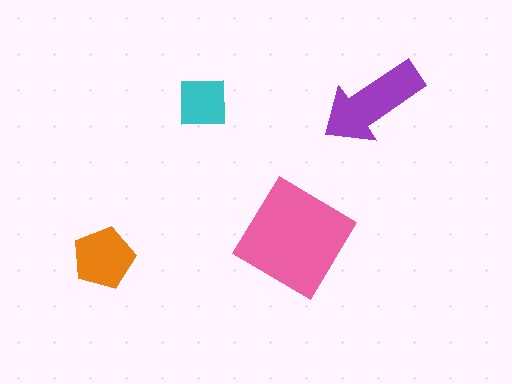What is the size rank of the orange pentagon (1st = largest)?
3rd.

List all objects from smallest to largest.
The cyan square, the orange pentagon, the purple arrow, the pink diamond.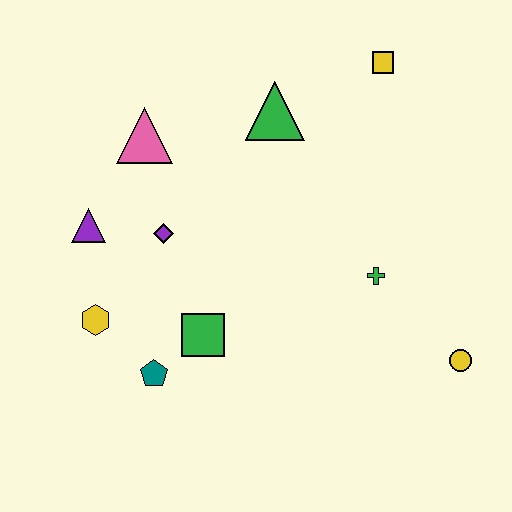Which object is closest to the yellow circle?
The green cross is closest to the yellow circle.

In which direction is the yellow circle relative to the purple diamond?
The yellow circle is to the right of the purple diamond.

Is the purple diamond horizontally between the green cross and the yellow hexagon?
Yes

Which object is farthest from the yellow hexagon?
The yellow square is farthest from the yellow hexagon.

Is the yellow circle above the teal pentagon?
Yes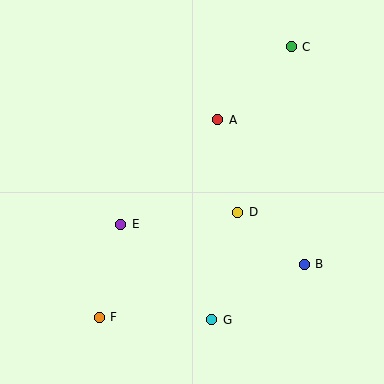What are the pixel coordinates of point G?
Point G is at (212, 320).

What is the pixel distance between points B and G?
The distance between B and G is 108 pixels.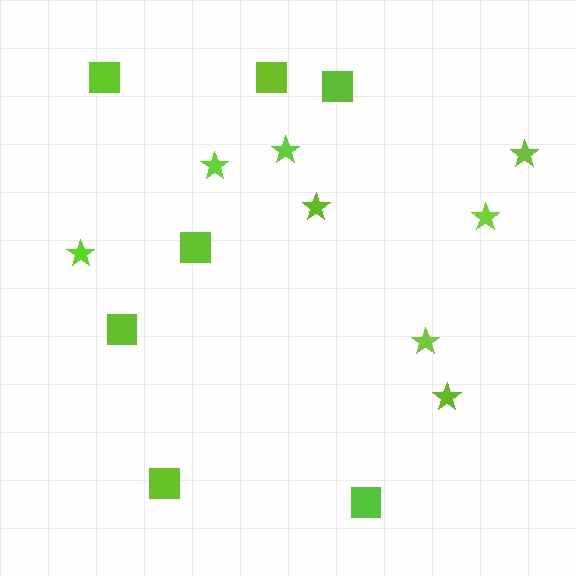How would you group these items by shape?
There are 2 groups: one group of stars (8) and one group of squares (7).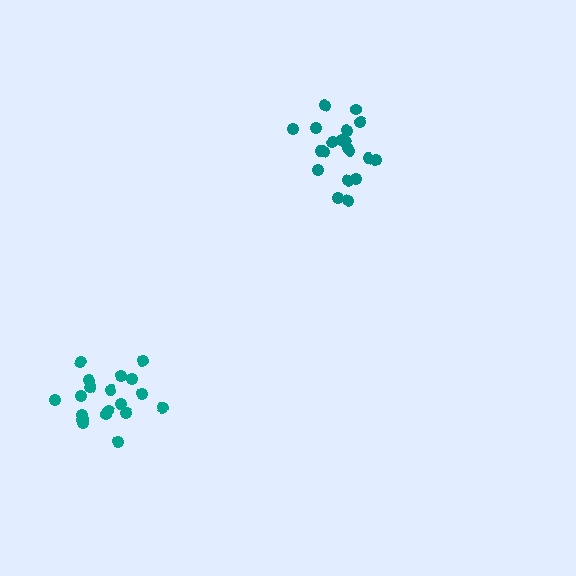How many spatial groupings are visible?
There are 2 spatial groupings.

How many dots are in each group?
Group 1: 20 dots, Group 2: 21 dots (41 total).